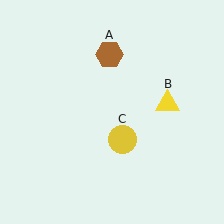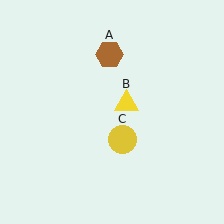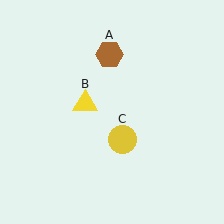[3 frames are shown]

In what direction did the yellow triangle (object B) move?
The yellow triangle (object B) moved left.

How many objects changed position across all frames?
1 object changed position: yellow triangle (object B).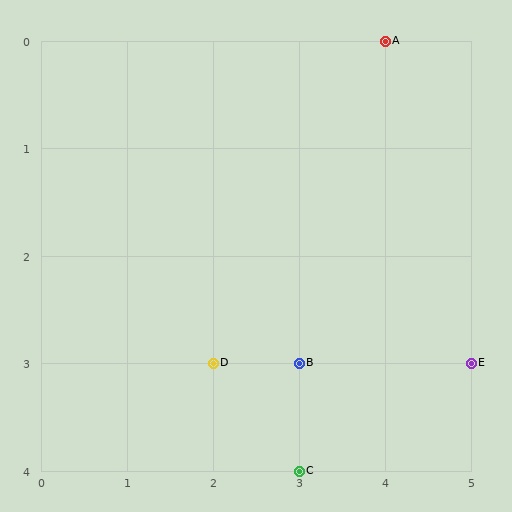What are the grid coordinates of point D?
Point D is at grid coordinates (2, 3).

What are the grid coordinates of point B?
Point B is at grid coordinates (3, 3).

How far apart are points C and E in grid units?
Points C and E are 2 columns and 1 row apart (about 2.2 grid units diagonally).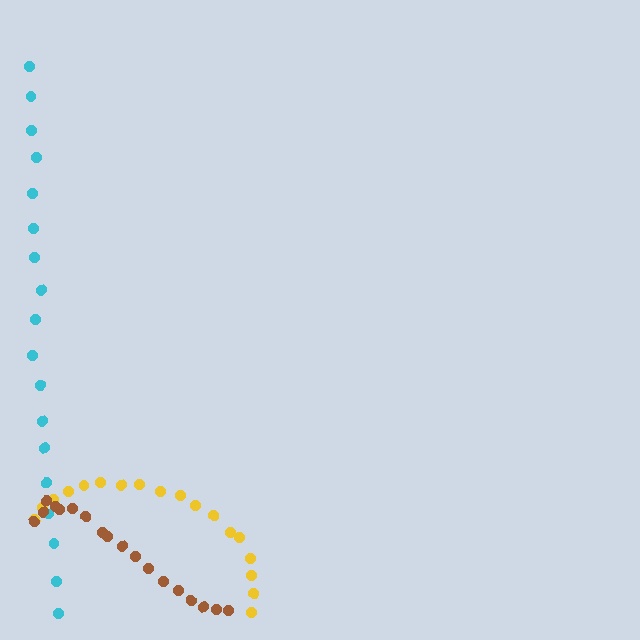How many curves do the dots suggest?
There are 3 distinct paths.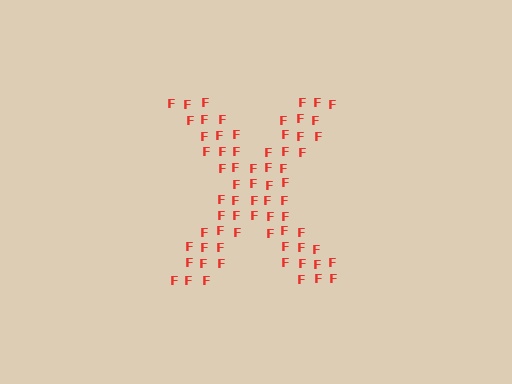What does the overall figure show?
The overall figure shows the letter X.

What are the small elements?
The small elements are letter F's.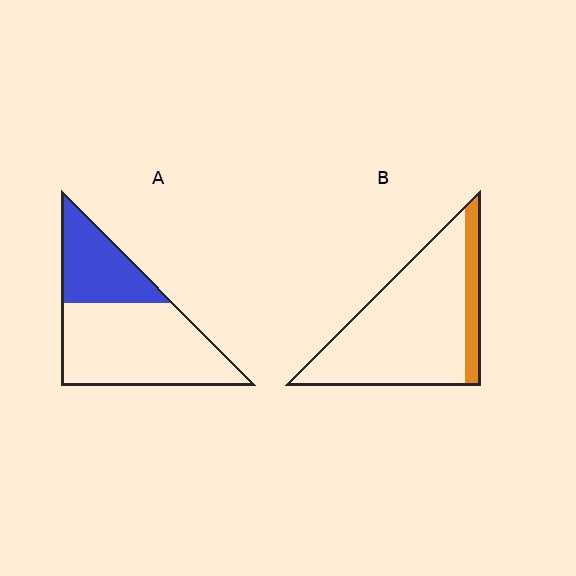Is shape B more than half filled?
No.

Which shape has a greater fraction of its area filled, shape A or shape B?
Shape A.